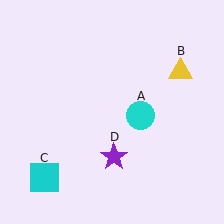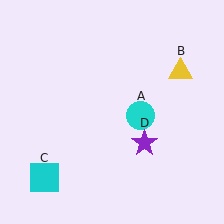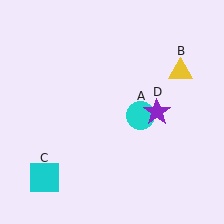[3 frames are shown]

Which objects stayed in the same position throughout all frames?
Cyan circle (object A) and yellow triangle (object B) and cyan square (object C) remained stationary.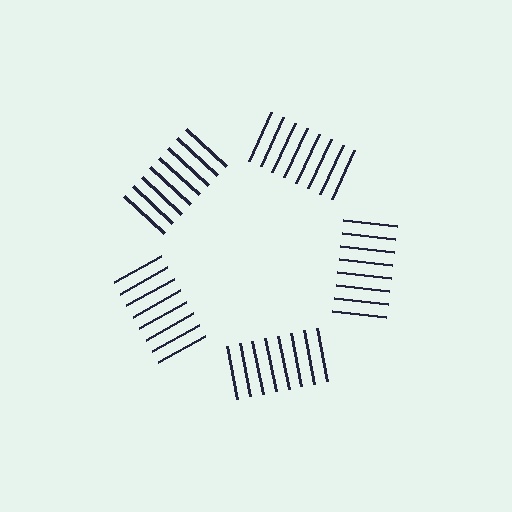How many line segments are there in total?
40 — 8 along each of the 5 edges.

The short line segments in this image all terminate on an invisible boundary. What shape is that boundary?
An illusory pentagon — the line segments terminate on its edges but no continuous stroke is drawn.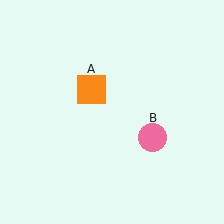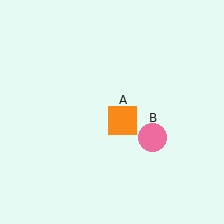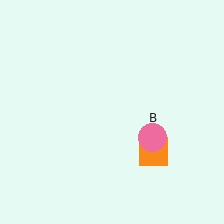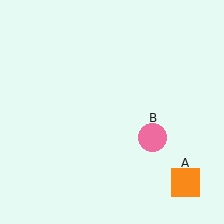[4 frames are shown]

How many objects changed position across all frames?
1 object changed position: orange square (object A).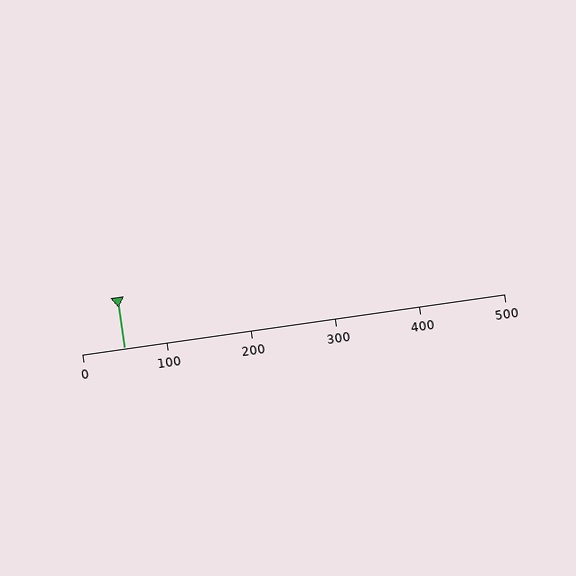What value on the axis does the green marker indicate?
The marker indicates approximately 50.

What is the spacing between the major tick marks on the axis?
The major ticks are spaced 100 apart.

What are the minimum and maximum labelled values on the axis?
The axis runs from 0 to 500.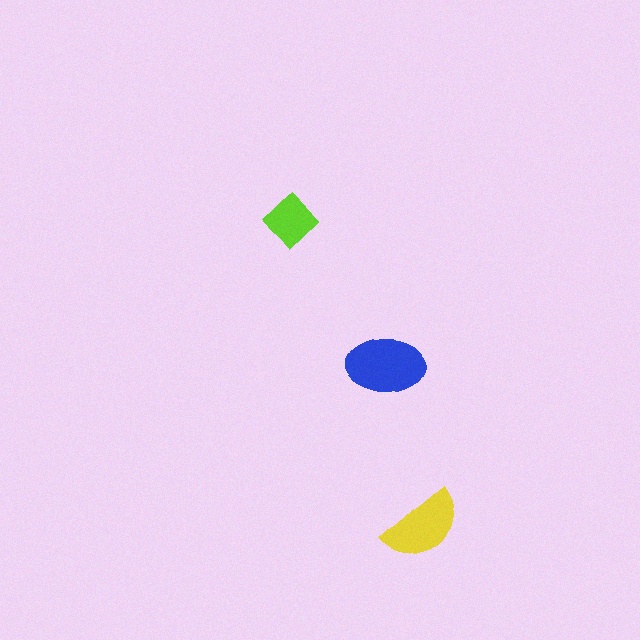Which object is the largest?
The blue ellipse.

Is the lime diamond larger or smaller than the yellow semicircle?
Smaller.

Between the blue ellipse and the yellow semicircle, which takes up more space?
The blue ellipse.